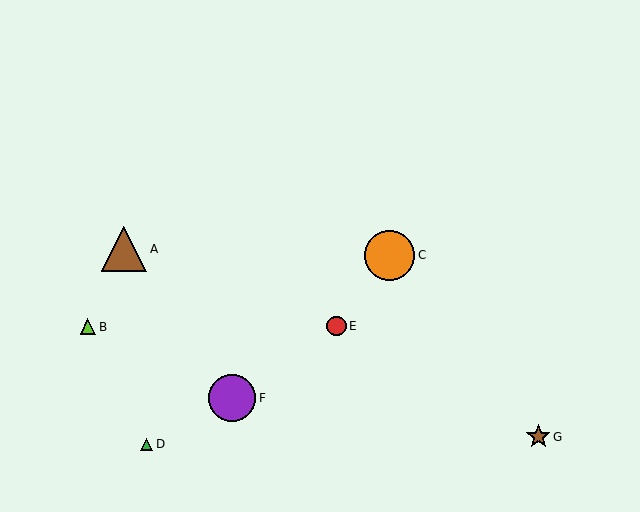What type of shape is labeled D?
Shape D is a green triangle.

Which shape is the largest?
The orange circle (labeled C) is the largest.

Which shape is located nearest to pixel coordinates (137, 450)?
The green triangle (labeled D) at (146, 444) is nearest to that location.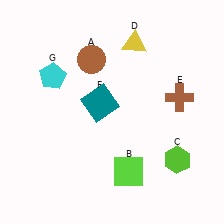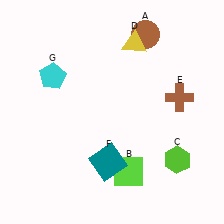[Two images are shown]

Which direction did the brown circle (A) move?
The brown circle (A) moved right.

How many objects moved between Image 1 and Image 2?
2 objects moved between the two images.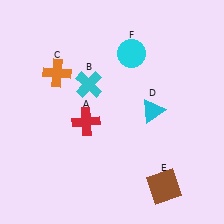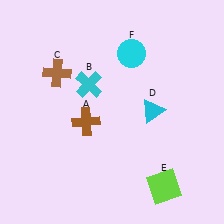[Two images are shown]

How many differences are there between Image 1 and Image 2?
There are 3 differences between the two images.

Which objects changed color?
A changed from red to brown. C changed from orange to brown. E changed from brown to lime.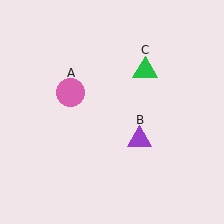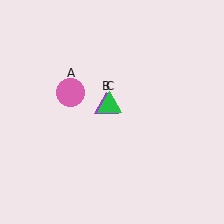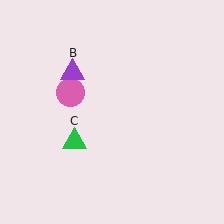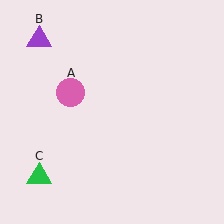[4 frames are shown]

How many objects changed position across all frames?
2 objects changed position: purple triangle (object B), green triangle (object C).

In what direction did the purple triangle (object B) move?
The purple triangle (object B) moved up and to the left.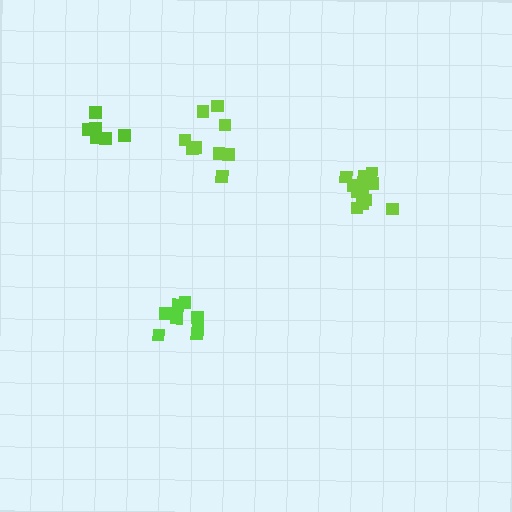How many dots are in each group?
Group 1: 6 dots, Group 2: 12 dots, Group 3: 9 dots, Group 4: 9 dots (36 total).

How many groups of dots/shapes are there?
There are 4 groups.